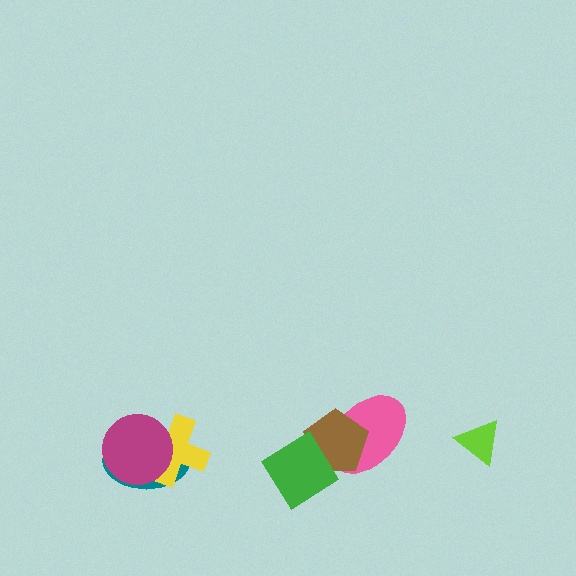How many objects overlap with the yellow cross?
2 objects overlap with the yellow cross.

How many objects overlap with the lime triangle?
0 objects overlap with the lime triangle.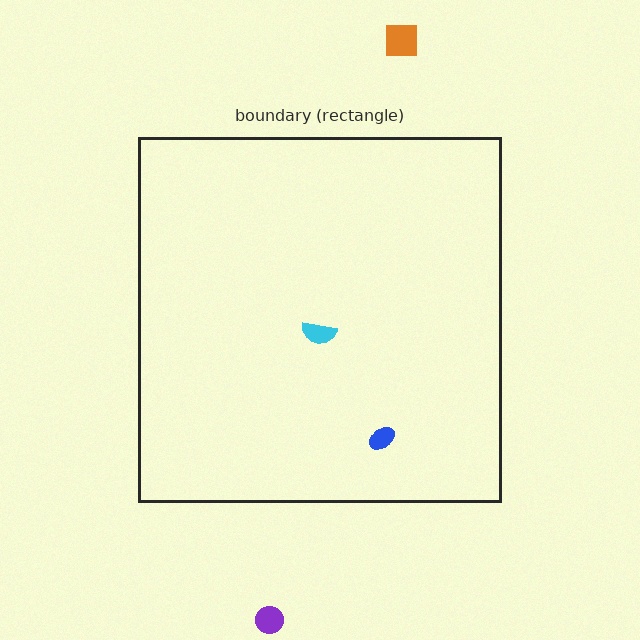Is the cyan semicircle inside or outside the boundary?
Inside.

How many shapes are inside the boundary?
2 inside, 2 outside.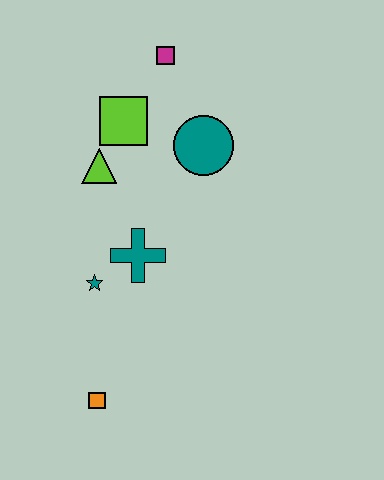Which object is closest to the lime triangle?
The lime square is closest to the lime triangle.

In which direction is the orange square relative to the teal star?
The orange square is below the teal star.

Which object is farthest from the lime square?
The orange square is farthest from the lime square.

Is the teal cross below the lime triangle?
Yes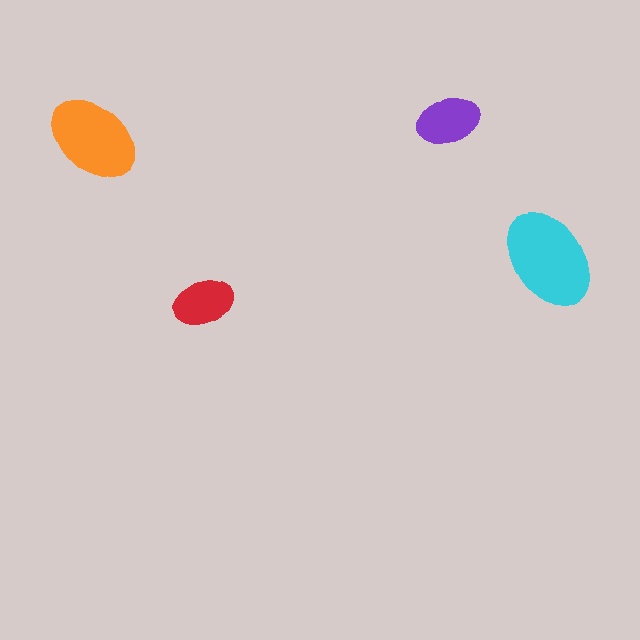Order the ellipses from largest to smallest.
the cyan one, the orange one, the purple one, the red one.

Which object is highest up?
The purple ellipse is topmost.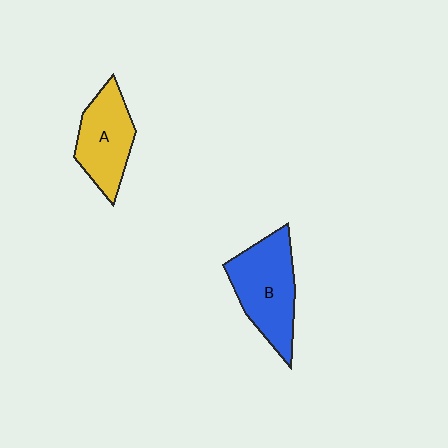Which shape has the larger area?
Shape B (blue).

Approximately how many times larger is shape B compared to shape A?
Approximately 1.3 times.